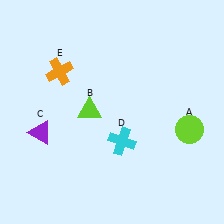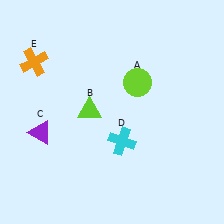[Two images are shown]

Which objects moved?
The objects that moved are: the lime circle (A), the orange cross (E).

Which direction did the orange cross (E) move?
The orange cross (E) moved left.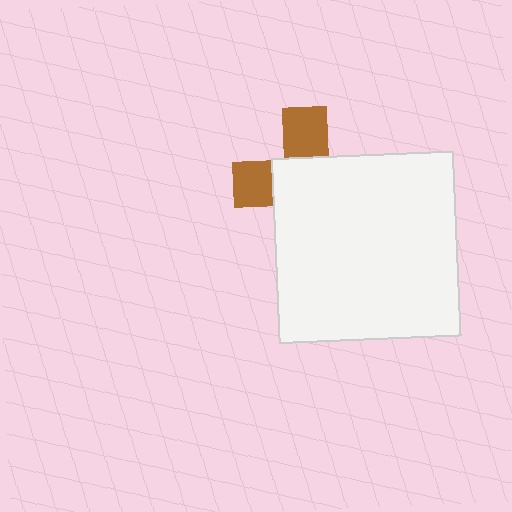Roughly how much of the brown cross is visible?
A small part of it is visible (roughly 35%).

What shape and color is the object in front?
The object in front is a white rectangle.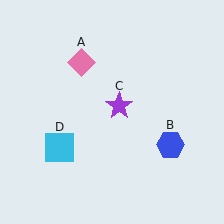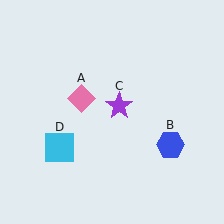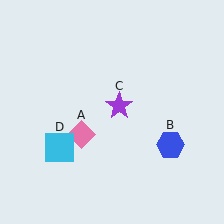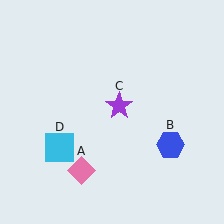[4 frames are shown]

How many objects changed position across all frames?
1 object changed position: pink diamond (object A).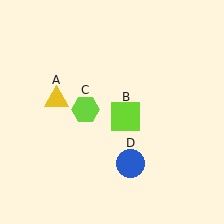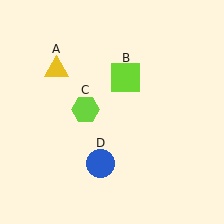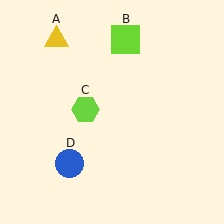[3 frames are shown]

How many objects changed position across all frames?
3 objects changed position: yellow triangle (object A), lime square (object B), blue circle (object D).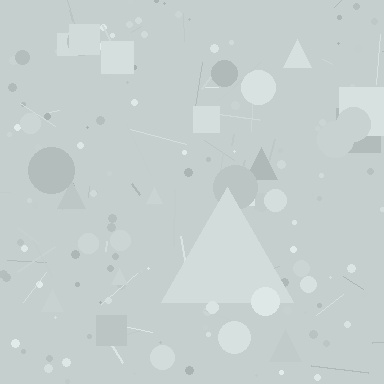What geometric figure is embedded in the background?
A triangle is embedded in the background.